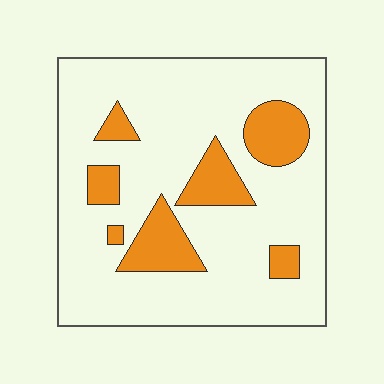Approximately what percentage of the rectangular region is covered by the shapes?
Approximately 20%.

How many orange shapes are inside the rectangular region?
7.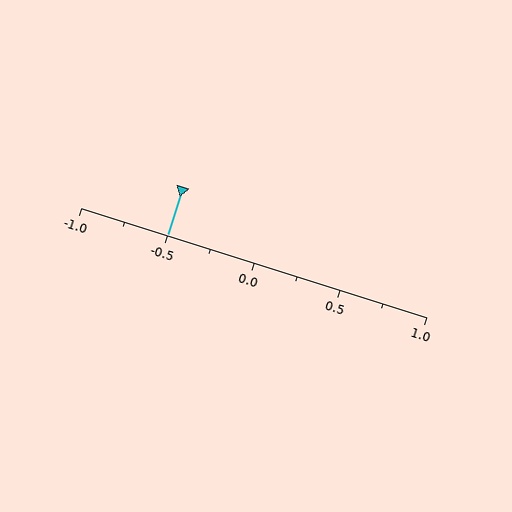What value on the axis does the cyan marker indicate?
The marker indicates approximately -0.5.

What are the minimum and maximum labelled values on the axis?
The axis runs from -1.0 to 1.0.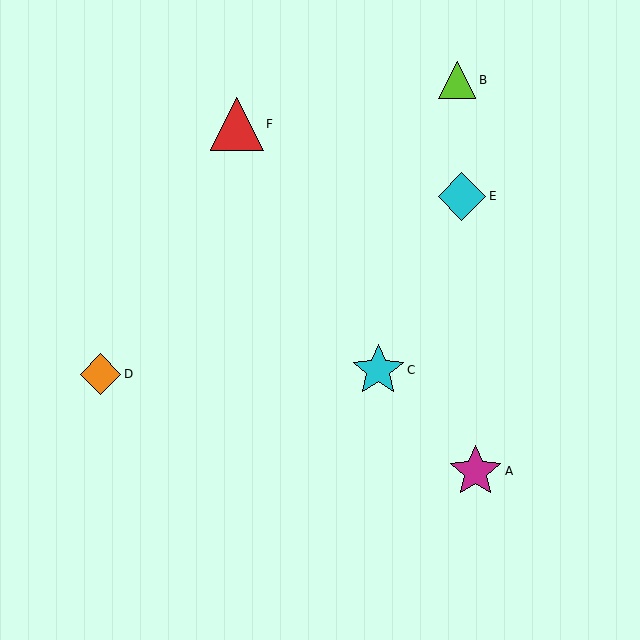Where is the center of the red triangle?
The center of the red triangle is at (237, 124).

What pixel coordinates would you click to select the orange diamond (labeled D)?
Click at (100, 374) to select the orange diamond D.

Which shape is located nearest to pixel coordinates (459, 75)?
The lime triangle (labeled B) at (457, 80) is nearest to that location.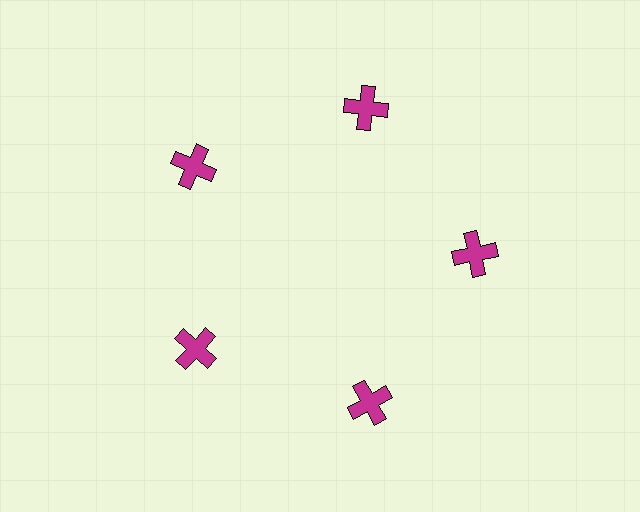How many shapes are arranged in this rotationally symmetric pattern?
There are 5 shapes, arranged in 5 groups of 1.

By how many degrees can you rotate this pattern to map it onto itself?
The pattern maps onto itself every 72 degrees of rotation.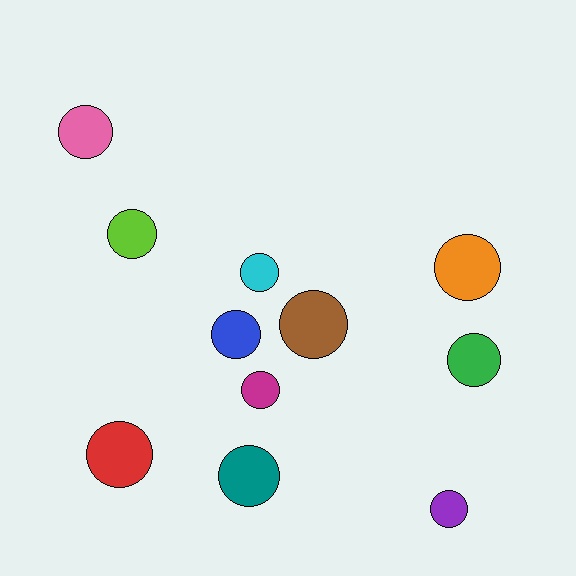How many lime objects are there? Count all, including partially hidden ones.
There is 1 lime object.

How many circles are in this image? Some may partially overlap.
There are 11 circles.